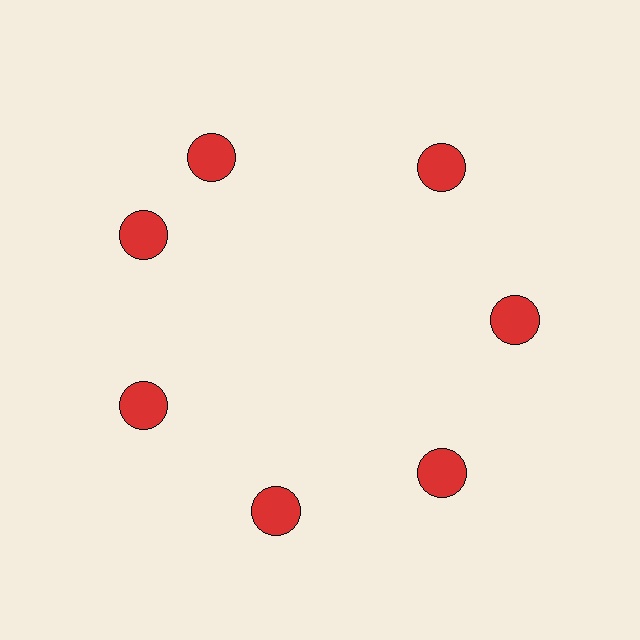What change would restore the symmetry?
The symmetry would be restored by rotating it back into even spacing with its neighbors so that all 7 circles sit at equal angles and equal distance from the center.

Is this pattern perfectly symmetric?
No. The 7 red circles are arranged in a ring, but one element near the 12 o'clock position is rotated out of alignment along the ring, breaking the 7-fold rotational symmetry.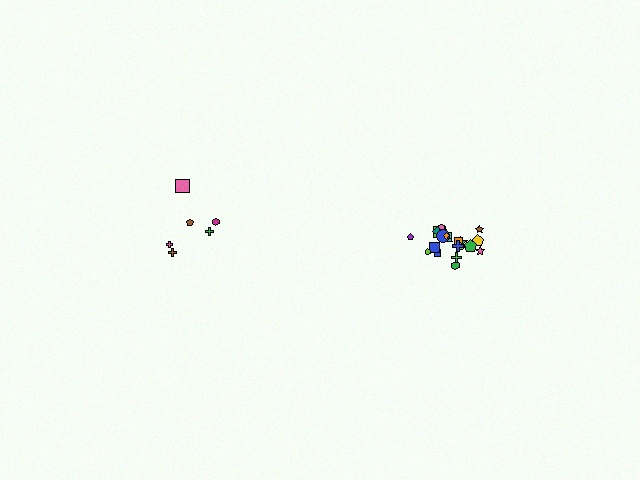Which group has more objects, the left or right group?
The right group.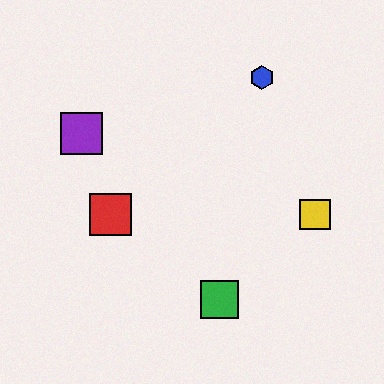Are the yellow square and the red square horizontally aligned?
Yes, both are at y≈214.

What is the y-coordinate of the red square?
The red square is at y≈214.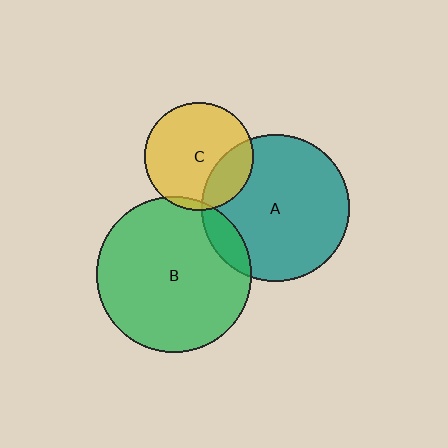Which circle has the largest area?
Circle B (green).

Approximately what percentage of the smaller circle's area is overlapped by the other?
Approximately 10%.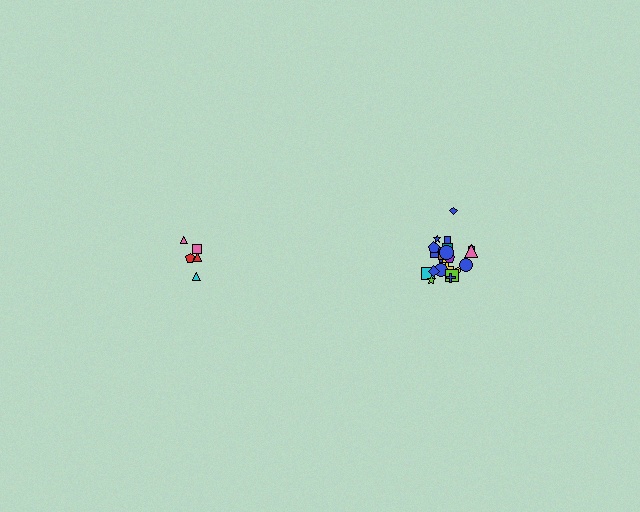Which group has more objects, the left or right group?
The right group.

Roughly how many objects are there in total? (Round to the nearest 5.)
Roughly 25 objects in total.